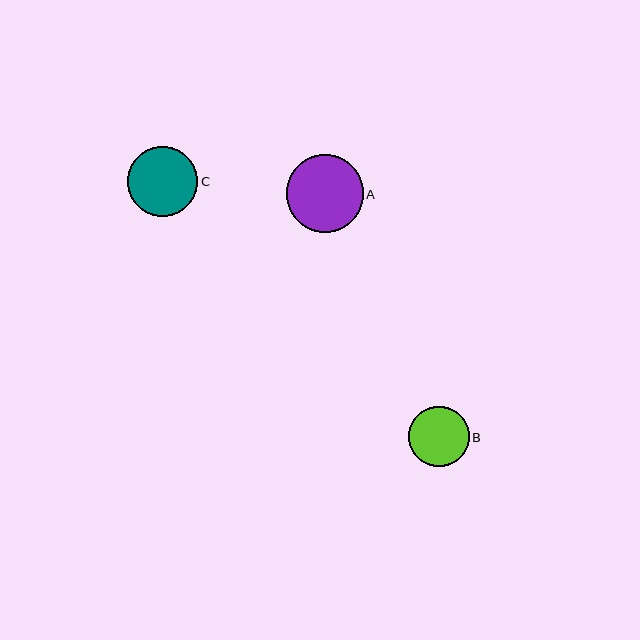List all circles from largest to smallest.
From largest to smallest: A, C, B.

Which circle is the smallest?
Circle B is the smallest with a size of approximately 61 pixels.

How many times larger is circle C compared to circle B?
Circle C is approximately 1.2 times the size of circle B.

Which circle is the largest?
Circle A is the largest with a size of approximately 77 pixels.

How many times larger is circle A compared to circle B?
Circle A is approximately 1.3 times the size of circle B.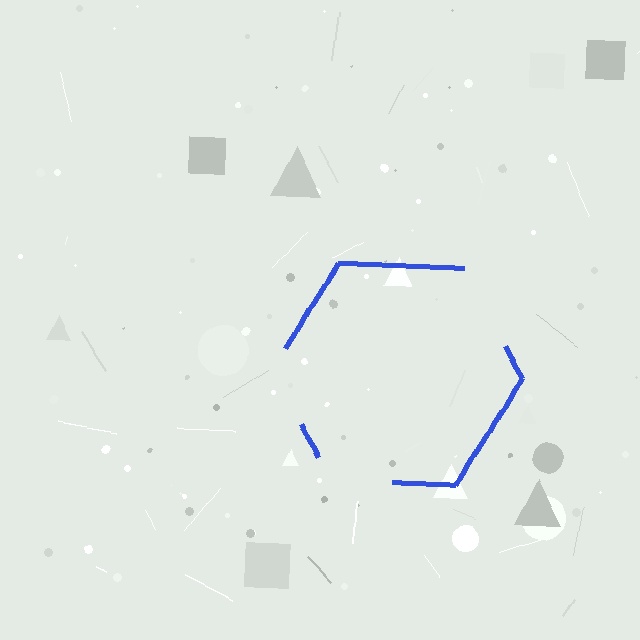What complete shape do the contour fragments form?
The contour fragments form a hexagon.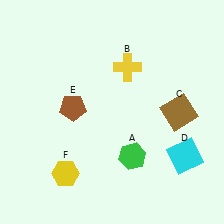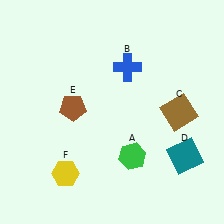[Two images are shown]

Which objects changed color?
B changed from yellow to blue. D changed from cyan to teal.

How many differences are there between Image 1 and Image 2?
There are 2 differences between the two images.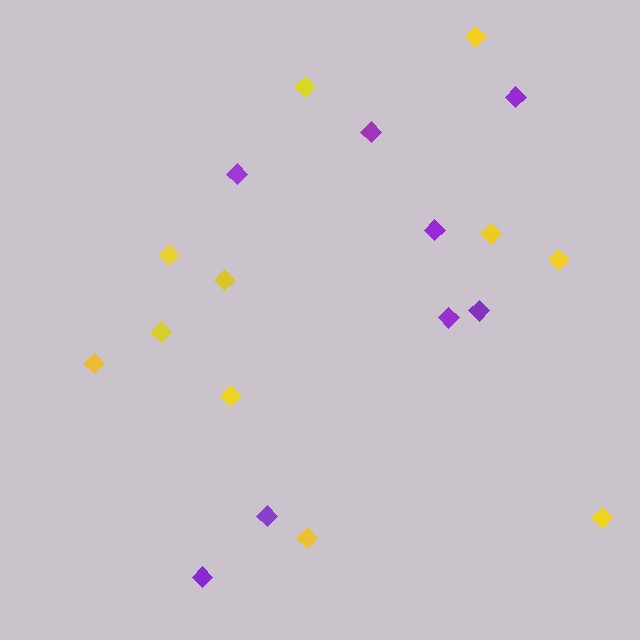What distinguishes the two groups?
There are 2 groups: one group of purple diamonds (8) and one group of yellow diamonds (11).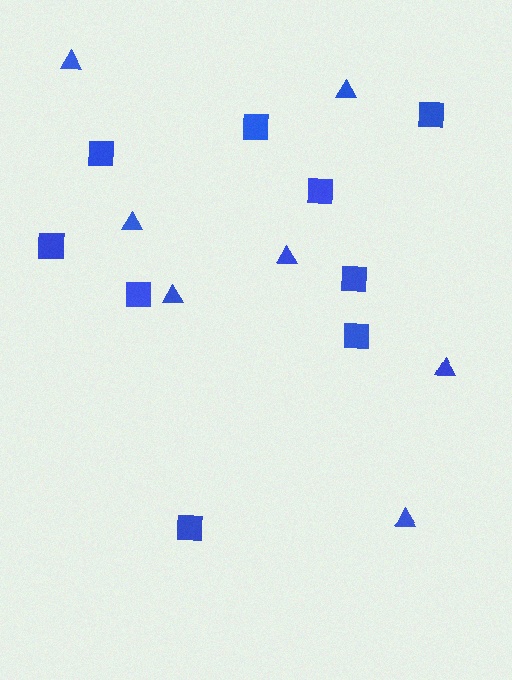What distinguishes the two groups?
There are 2 groups: one group of squares (9) and one group of triangles (7).